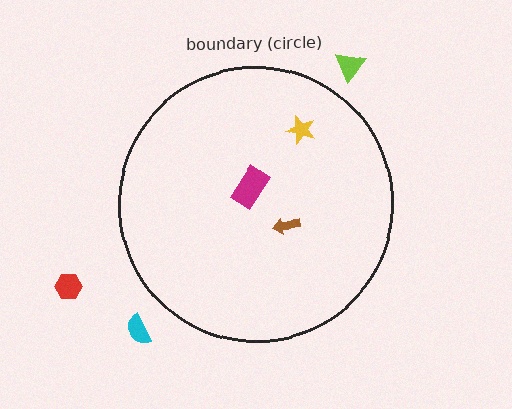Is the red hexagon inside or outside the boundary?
Outside.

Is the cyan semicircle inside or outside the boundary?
Outside.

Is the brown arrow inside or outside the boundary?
Inside.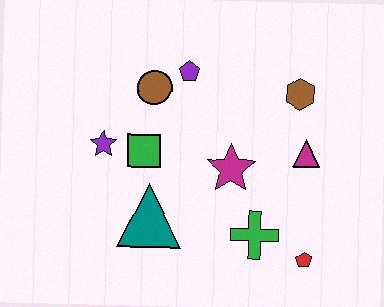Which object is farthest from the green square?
The red pentagon is farthest from the green square.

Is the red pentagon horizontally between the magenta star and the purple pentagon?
No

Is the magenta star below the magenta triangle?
Yes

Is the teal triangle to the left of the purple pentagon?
Yes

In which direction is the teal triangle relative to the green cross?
The teal triangle is to the left of the green cross.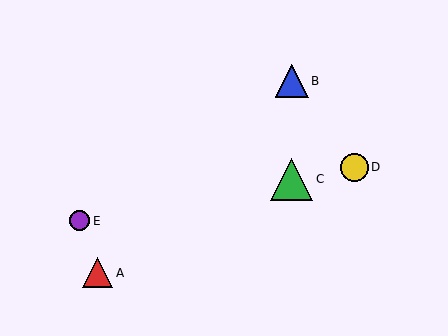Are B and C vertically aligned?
Yes, both are at x≈292.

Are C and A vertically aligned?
No, C is at x≈292 and A is at x≈98.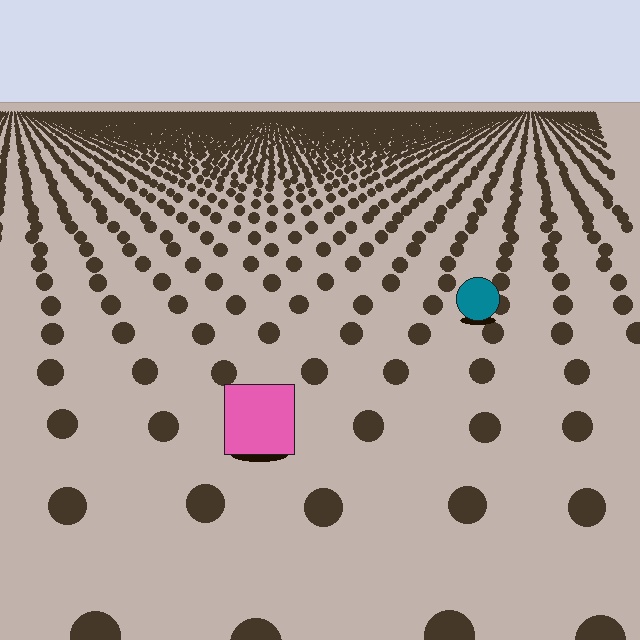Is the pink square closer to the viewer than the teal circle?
Yes. The pink square is closer — you can tell from the texture gradient: the ground texture is coarser near it.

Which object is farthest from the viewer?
The teal circle is farthest from the viewer. It appears smaller and the ground texture around it is denser.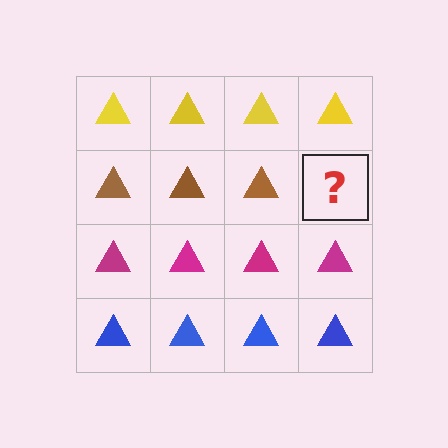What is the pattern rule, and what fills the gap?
The rule is that each row has a consistent color. The gap should be filled with a brown triangle.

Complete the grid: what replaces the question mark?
The question mark should be replaced with a brown triangle.